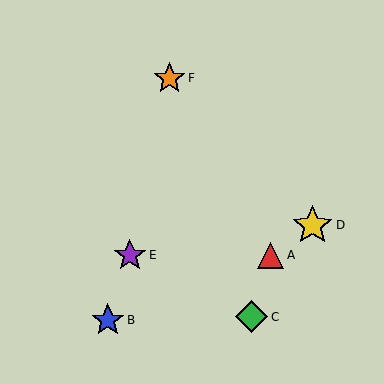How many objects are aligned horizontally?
2 objects (A, E) are aligned horizontally.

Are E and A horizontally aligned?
Yes, both are at y≈255.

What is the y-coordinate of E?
Object E is at y≈255.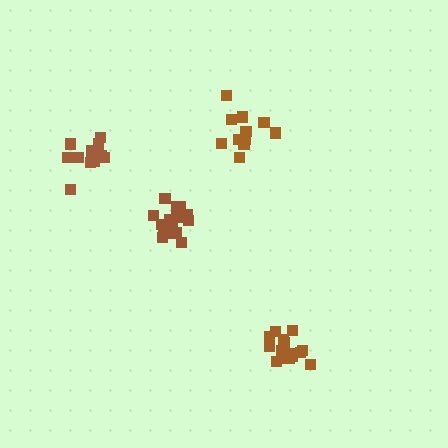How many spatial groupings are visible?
There are 4 spatial groupings.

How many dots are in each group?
Group 1: 17 dots, Group 2: 11 dots, Group 3: 13 dots, Group 4: 17 dots (58 total).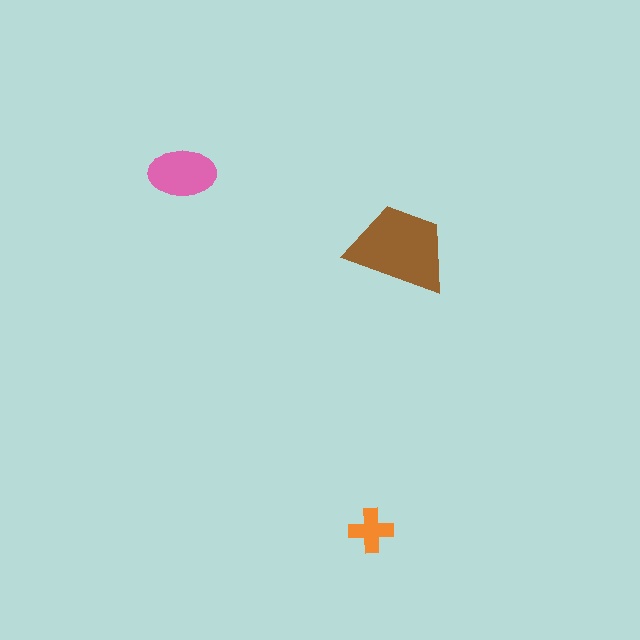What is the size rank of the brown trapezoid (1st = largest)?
1st.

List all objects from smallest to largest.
The orange cross, the pink ellipse, the brown trapezoid.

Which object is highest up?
The pink ellipse is topmost.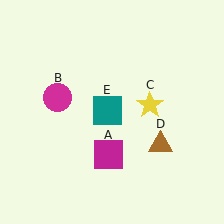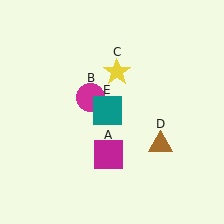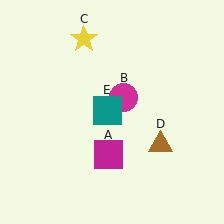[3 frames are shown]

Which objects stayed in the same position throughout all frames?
Magenta square (object A) and brown triangle (object D) and teal square (object E) remained stationary.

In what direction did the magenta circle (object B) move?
The magenta circle (object B) moved right.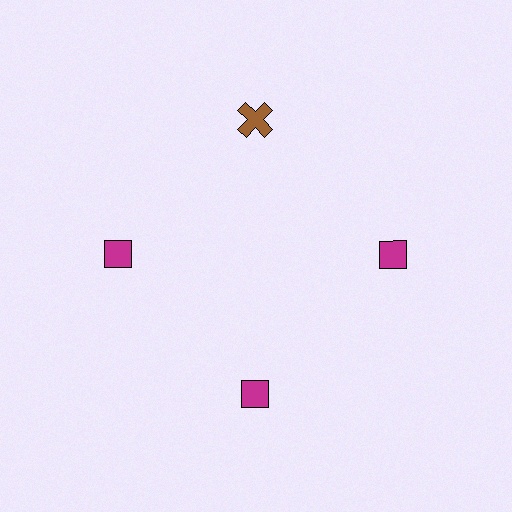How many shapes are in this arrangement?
There are 4 shapes arranged in a ring pattern.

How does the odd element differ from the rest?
It differs in both color (brown instead of magenta) and shape (cross instead of diamond).